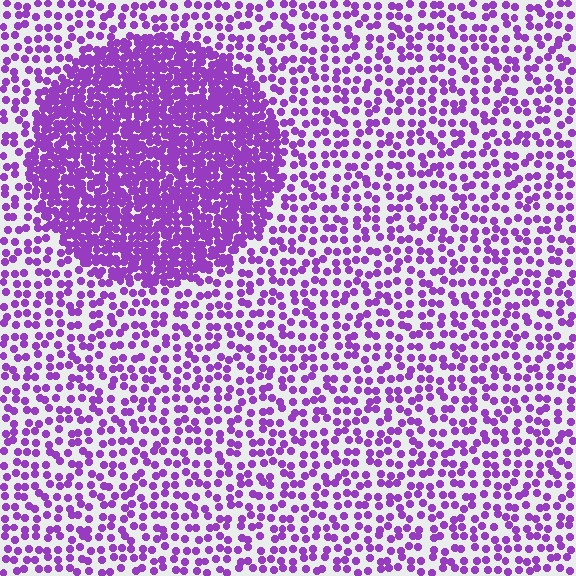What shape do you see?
I see a circle.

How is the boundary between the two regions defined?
The boundary is defined by a change in element density (approximately 2.6x ratio). All elements are the same color, size, and shape.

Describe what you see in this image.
The image contains small purple elements arranged at two different densities. A circle-shaped region is visible where the elements are more densely packed than the surrounding area.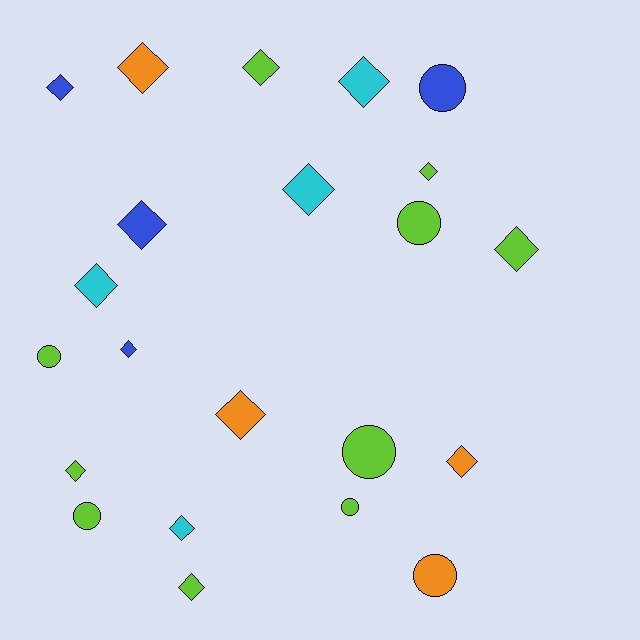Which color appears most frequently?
Lime, with 10 objects.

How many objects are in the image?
There are 22 objects.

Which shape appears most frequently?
Diamond, with 15 objects.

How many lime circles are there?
There are 5 lime circles.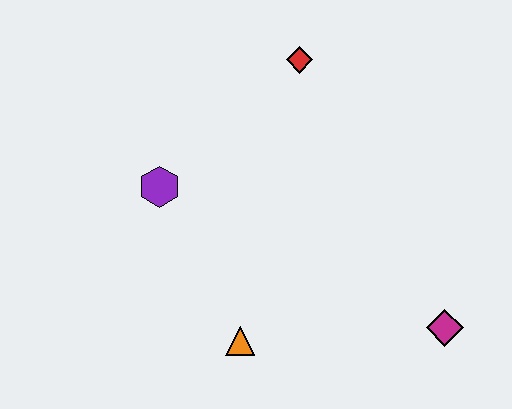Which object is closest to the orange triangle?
The purple hexagon is closest to the orange triangle.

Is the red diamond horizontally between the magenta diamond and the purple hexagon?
Yes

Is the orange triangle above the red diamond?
No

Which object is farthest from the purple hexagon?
The magenta diamond is farthest from the purple hexagon.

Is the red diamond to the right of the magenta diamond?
No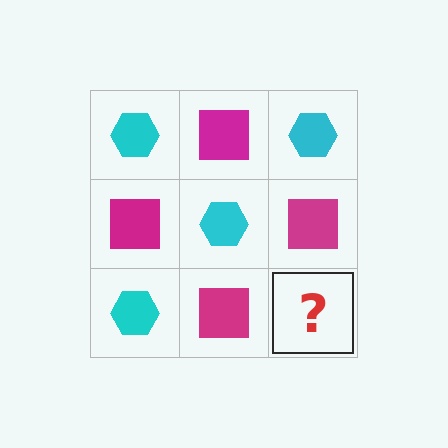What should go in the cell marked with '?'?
The missing cell should contain a cyan hexagon.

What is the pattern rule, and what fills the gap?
The rule is that it alternates cyan hexagon and magenta square in a checkerboard pattern. The gap should be filled with a cyan hexagon.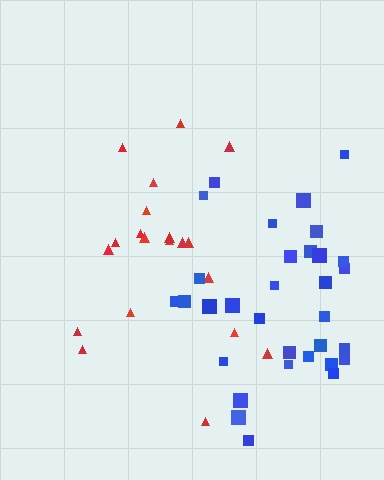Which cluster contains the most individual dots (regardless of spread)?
Blue (32).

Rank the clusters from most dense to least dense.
blue, red.